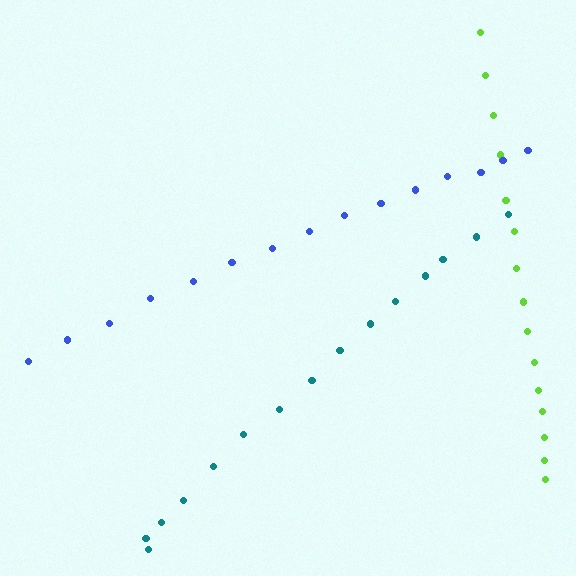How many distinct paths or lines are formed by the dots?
There are 3 distinct paths.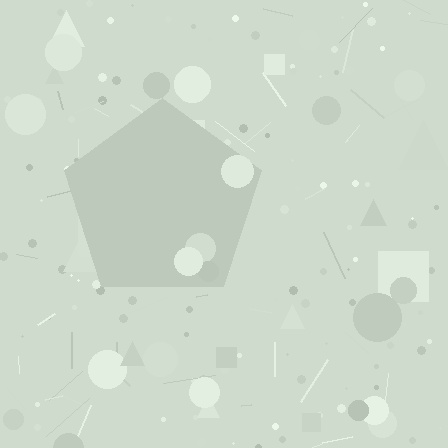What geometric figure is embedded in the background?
A pentagon is embedded in the background.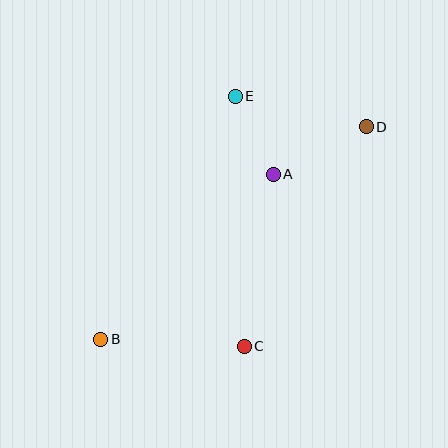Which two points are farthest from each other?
Points B and D are farthest from each other.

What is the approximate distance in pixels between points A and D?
The distance between A and D is approximately 104 pixels.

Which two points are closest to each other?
Points A and E are closest to each other.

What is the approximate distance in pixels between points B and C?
The distance between B and C is approximately 144 pixels.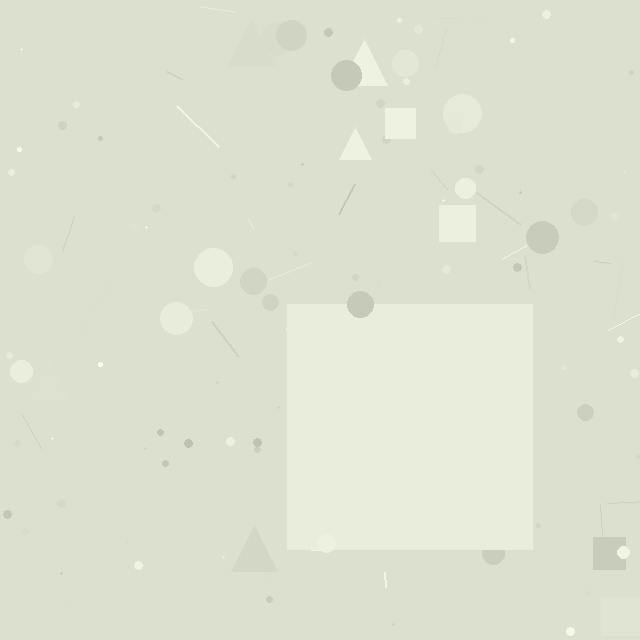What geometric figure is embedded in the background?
A square is embedded in the background.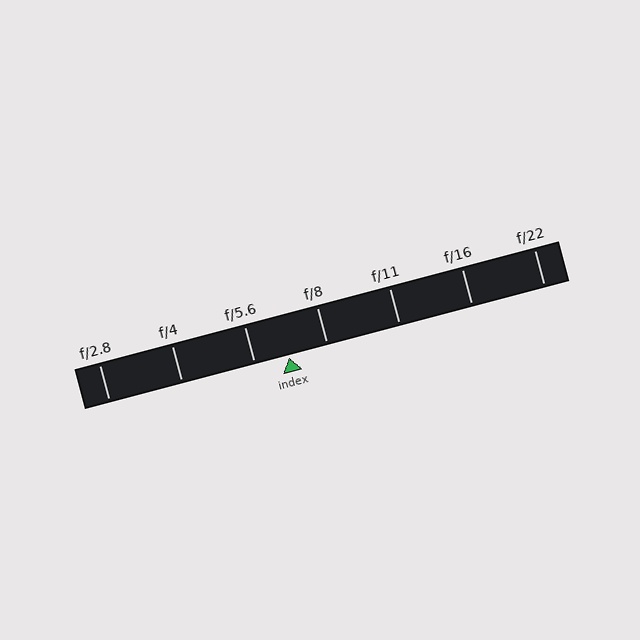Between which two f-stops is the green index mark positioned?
The index mark is between f/5.6 and f/8.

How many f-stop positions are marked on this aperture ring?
There are 7 f-stop positions marked.